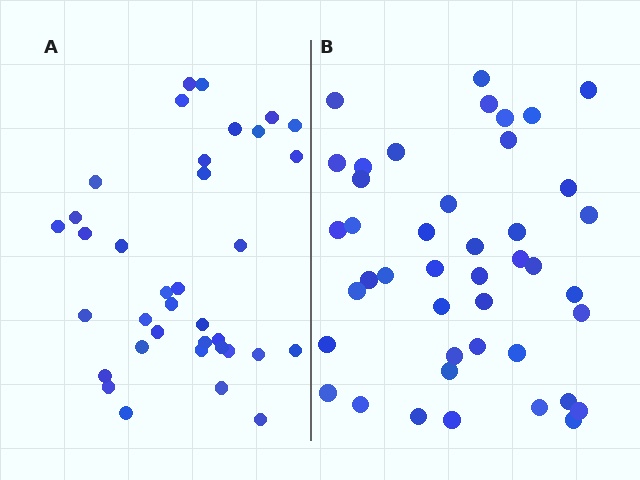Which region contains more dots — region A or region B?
Region B (the right region) has more dots.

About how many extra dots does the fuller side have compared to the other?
Region B has roughly 8 or so more dots than region A.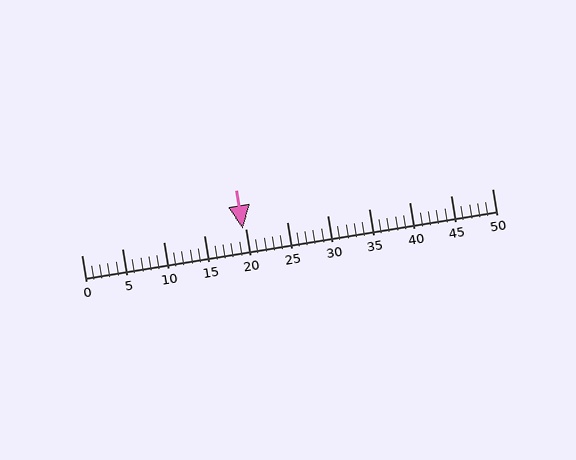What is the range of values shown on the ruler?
The ruler shows values from 0 to 50.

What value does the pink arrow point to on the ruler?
The pink arrow points to approximately 20.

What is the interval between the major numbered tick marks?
The major tick marks are spaced 5 units apart.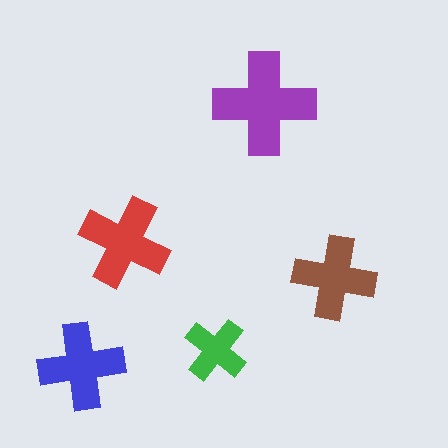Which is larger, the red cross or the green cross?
The red one.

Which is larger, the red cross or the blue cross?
The red one.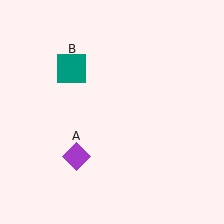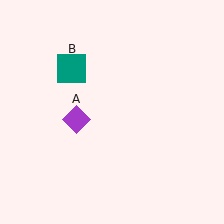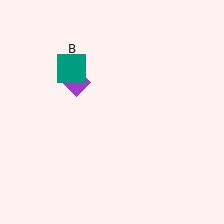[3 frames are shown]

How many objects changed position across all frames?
1 object changed position: purple diamond (object A).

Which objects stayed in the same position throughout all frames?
Teal square (object B) remained stationary.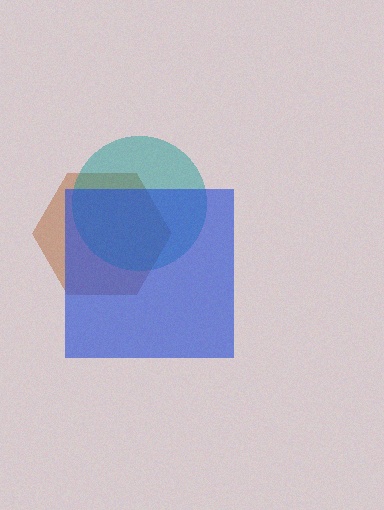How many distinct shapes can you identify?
There are 3 distinct shapes: a brown hexagon, a teal circle, a blue square.